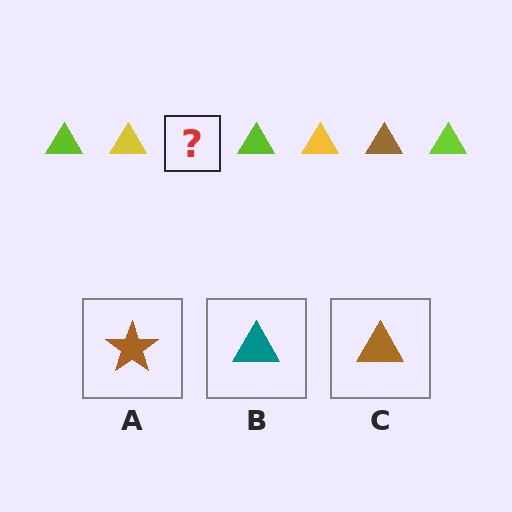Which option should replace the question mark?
Option C.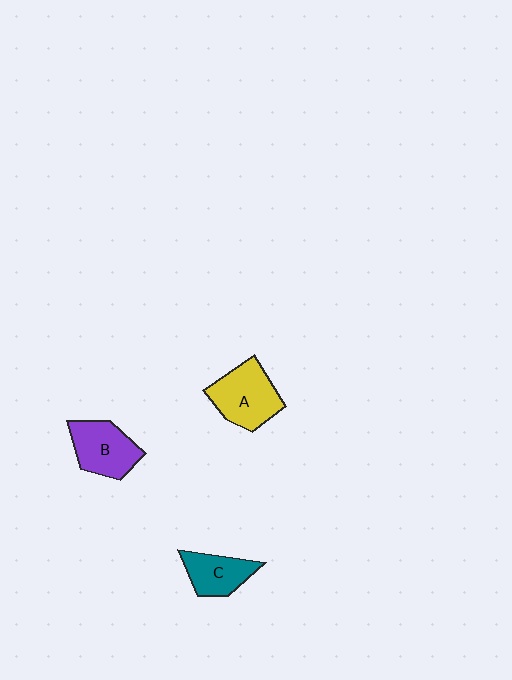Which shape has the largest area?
Shape A (yellow).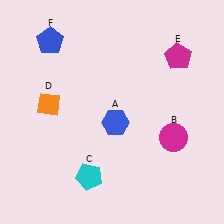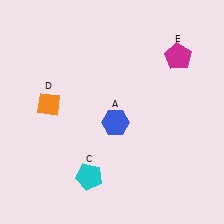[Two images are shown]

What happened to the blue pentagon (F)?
The blue pentagon (F) was removed in Image 2. It was in the top-left area of Image 1.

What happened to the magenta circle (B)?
The magenta circle (B) was removed in Image 2. It was in the bottom-right area of Image 1.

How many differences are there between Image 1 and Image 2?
There are 2 differences between the two images.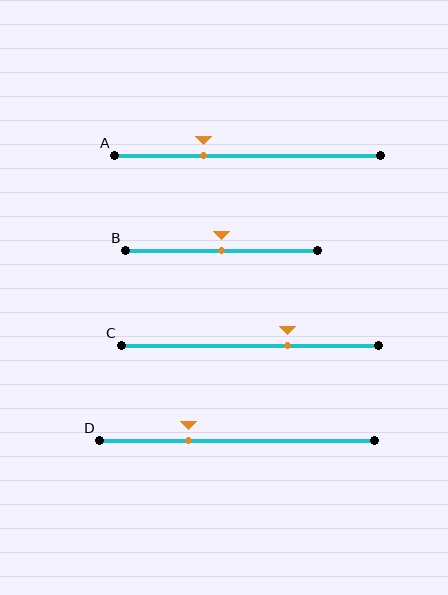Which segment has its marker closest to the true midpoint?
Segment B has its marker closest to the true midpoint.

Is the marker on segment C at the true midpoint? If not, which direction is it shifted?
No, the marker on segment C is shifted to the right by about 15% of the segment length.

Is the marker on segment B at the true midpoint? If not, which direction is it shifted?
Yes, the marker on segment B is at the true midpoint.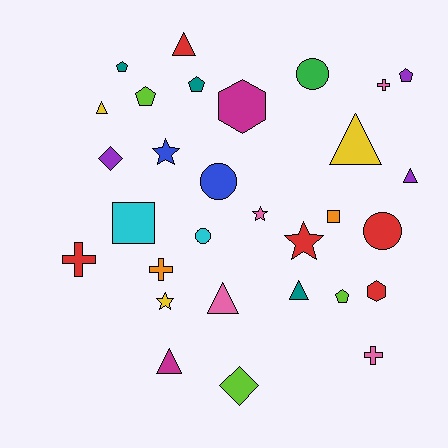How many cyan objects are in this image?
There are 2 cyan objects.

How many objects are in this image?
There are 30 objects.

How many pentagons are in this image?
There are 5 pentagons.